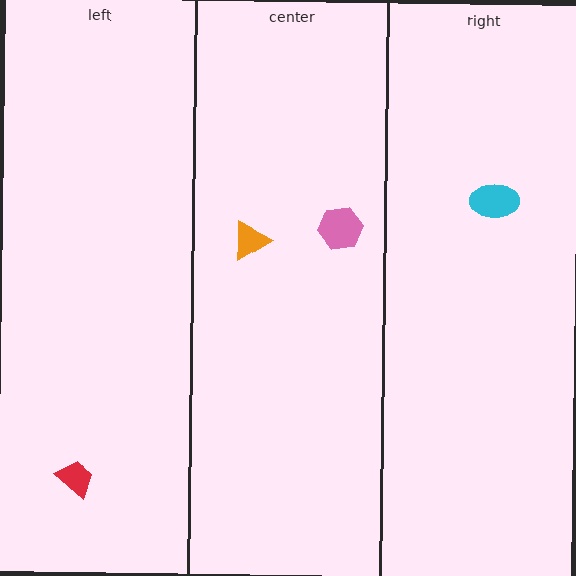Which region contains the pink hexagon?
The center region.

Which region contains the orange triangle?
The center region.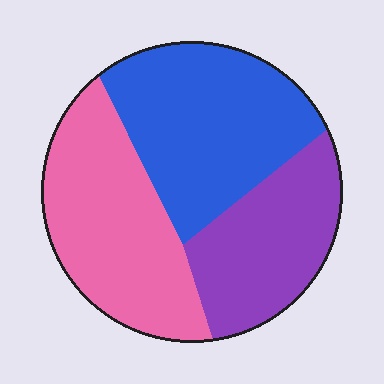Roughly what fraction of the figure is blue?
Blue covers about 40% of the figure.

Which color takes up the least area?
Purple, at roughly 25%.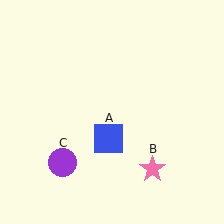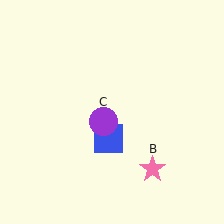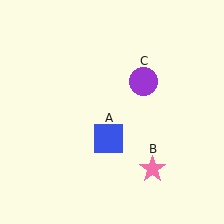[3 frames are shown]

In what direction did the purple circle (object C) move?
The purple circle (object C) moved up and to the right.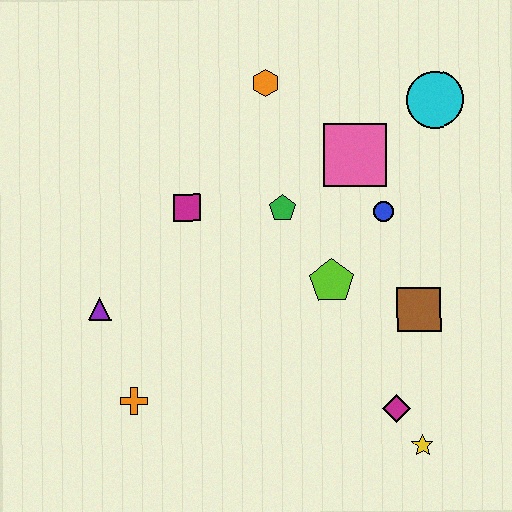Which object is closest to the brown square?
The lime pentagon is closest to the brown square.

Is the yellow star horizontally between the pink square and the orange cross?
No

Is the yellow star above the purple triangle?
No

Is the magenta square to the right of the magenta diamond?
No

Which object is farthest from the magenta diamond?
The orange hexagon is farthest from the magenta diamond.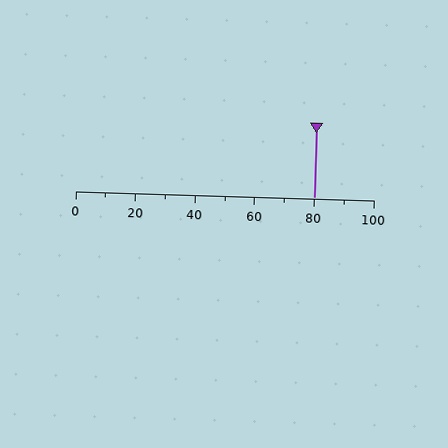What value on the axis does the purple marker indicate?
The marker indicates approximately 80.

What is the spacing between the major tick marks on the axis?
The major ticks are spaced 20 apart.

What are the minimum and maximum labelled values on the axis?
The axis runs from 0 to 100.